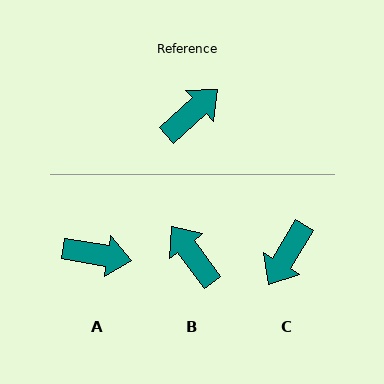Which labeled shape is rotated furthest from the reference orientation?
C, about 163 degrees away.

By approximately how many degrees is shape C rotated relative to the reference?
Approximately 163 degrees clockwise.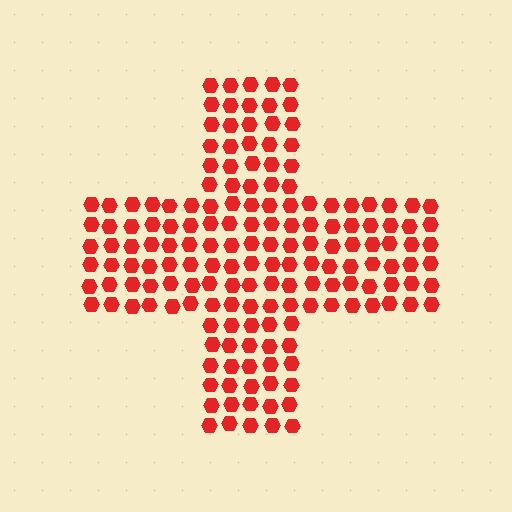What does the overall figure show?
The overall figure shows a cross.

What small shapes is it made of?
It is made of small hexagons.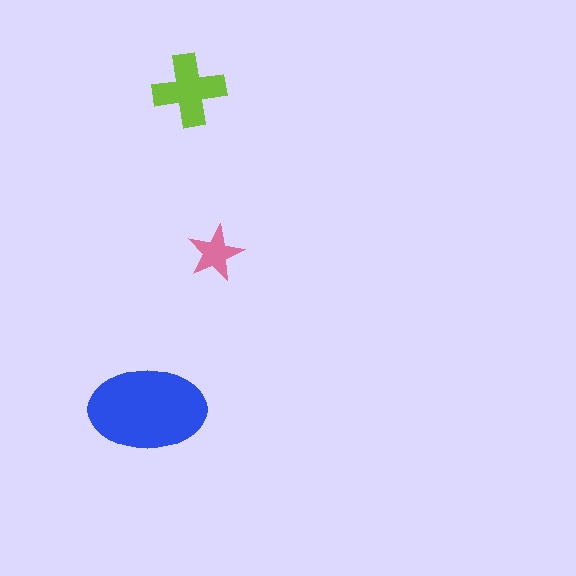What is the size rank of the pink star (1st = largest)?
3rd.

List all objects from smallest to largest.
The pink star, the lime cross, the blue ellipse.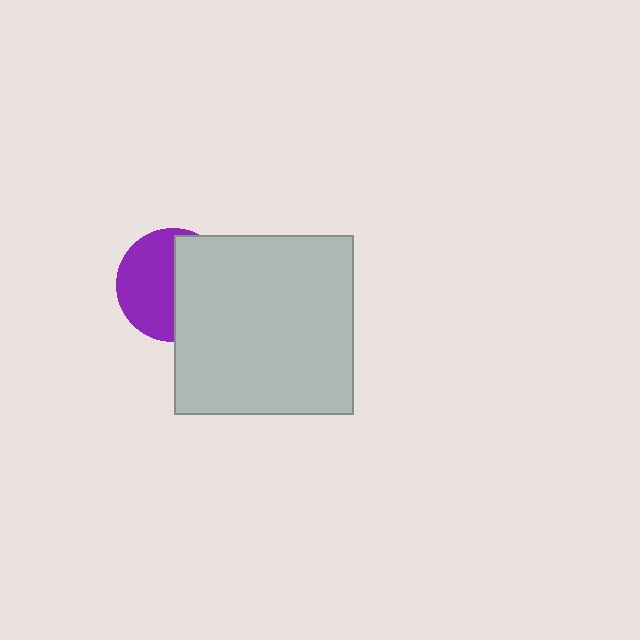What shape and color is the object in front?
The object in front is a light gray square.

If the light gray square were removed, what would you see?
You would see the complete purple circle.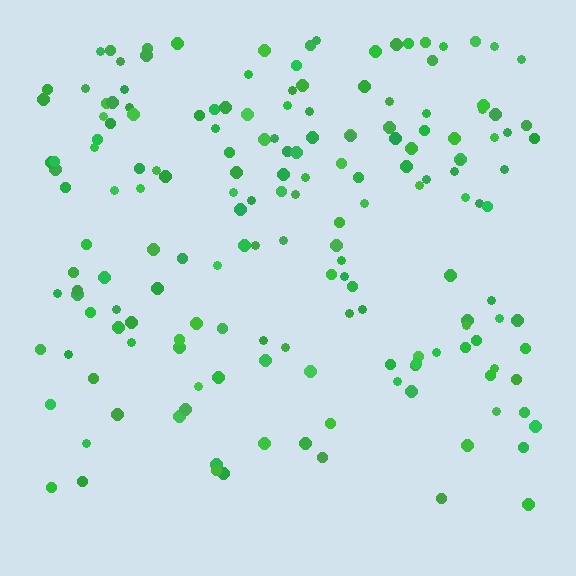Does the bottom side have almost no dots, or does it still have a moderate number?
Still a moderate number, just noticeably fewer than the top.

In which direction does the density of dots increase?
From bottom to top, with the top side densest.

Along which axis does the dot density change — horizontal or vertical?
Vertical.